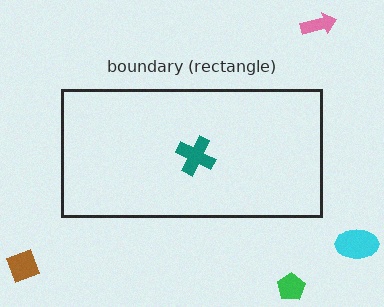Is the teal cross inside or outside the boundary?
Inside.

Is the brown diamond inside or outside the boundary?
Outside.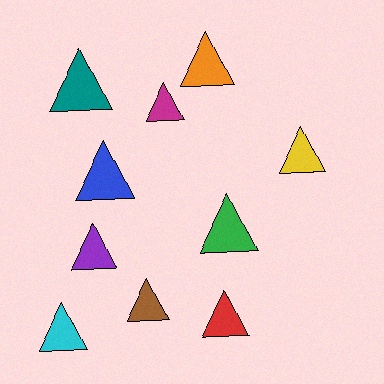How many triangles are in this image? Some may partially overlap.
There are 10 triangles.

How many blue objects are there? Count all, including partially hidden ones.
There is 1 blue object.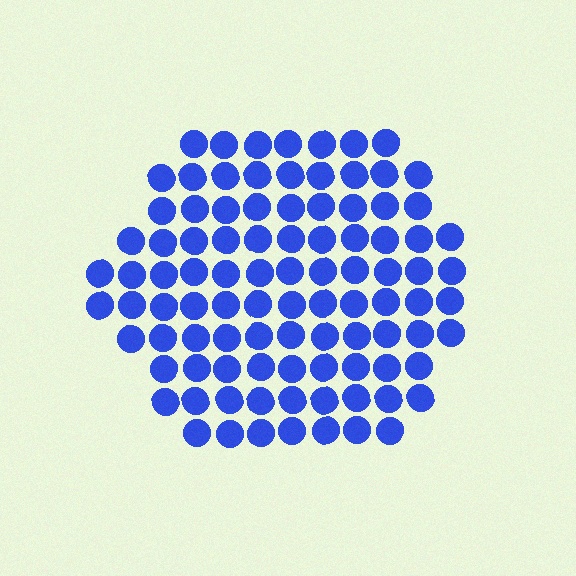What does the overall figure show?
The overall figure shows a hexagon.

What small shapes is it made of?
It is made of small circles.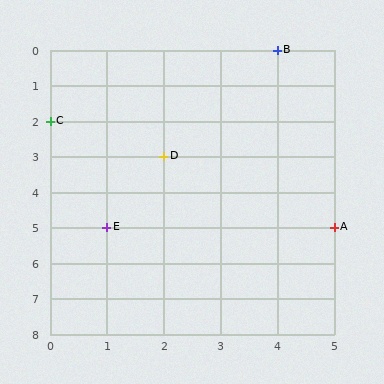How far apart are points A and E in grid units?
Points A and E are 4 columns apart.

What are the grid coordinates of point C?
Point C is at grid coordinates (0, 2).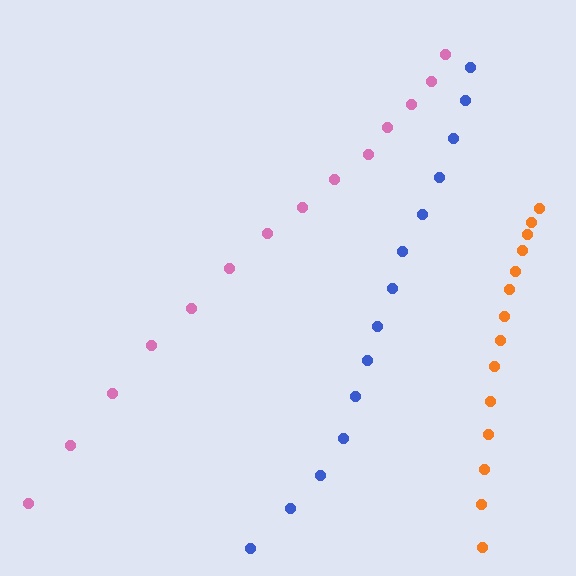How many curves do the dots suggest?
There are 3 distinct paths.